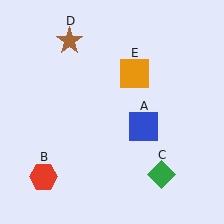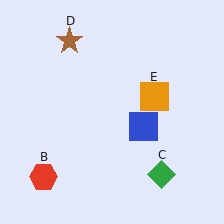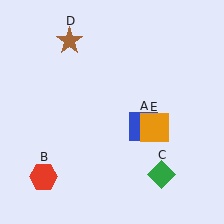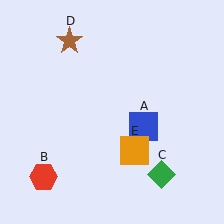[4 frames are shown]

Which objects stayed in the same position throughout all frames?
Blue square (object A) and red hexagon (object B) and green diamond (object C) and brown star (object D) remained stationary.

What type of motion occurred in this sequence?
The orange square (object E) rotated clockwise around the center of the scene.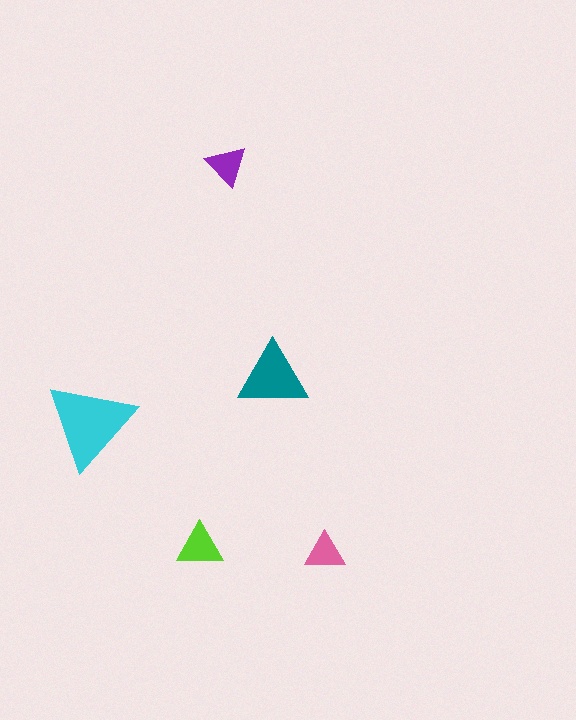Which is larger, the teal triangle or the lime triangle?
The teal one.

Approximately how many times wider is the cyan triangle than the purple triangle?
About 2 times wider.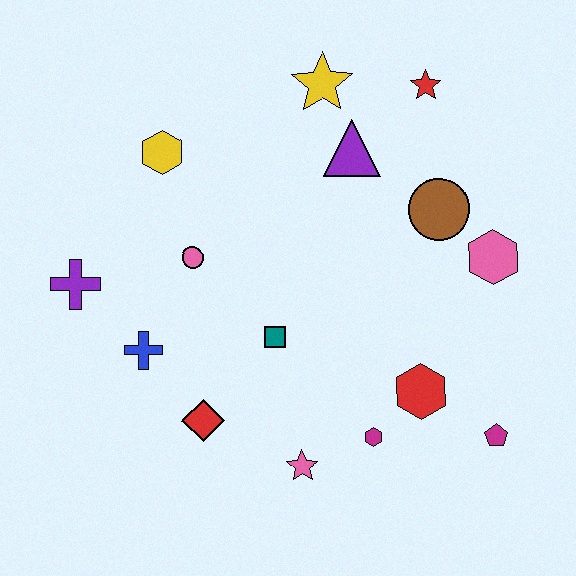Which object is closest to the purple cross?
The blue cross is closest to the purple cross.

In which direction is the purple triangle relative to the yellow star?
The purple triangle is below the yellow star.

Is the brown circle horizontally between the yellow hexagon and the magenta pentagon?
Yes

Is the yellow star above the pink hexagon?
Yes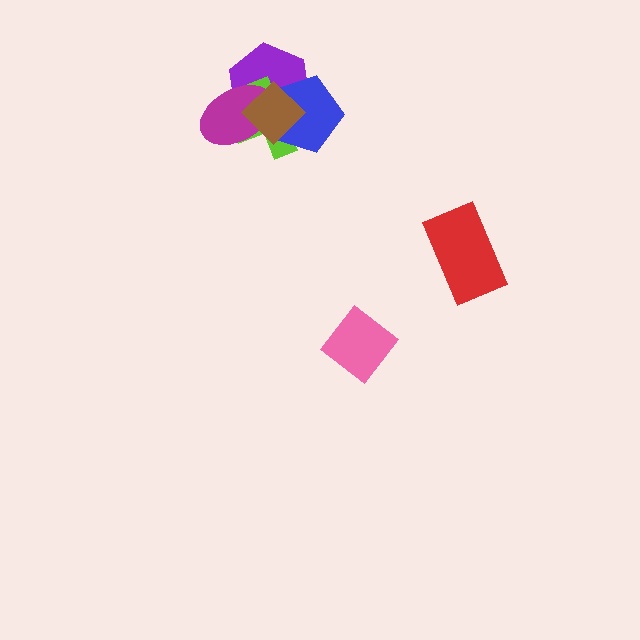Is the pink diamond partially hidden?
No, no other shape covers it.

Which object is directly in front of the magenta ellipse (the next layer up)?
The blue pentagon is directly in front of the magenta ellipse.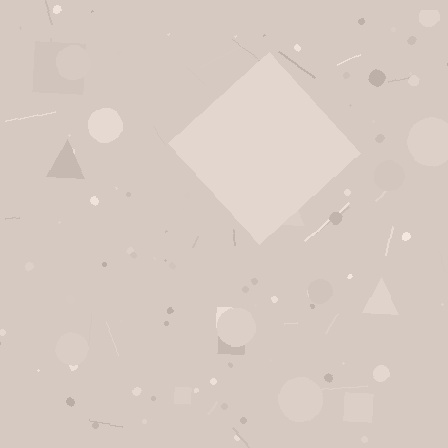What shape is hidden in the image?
A diamond is hidden in the image.